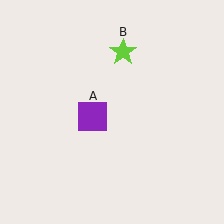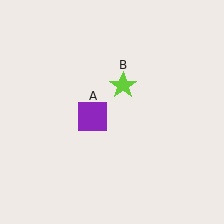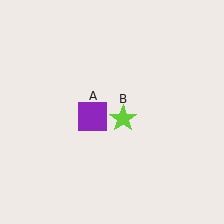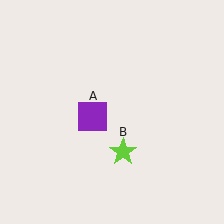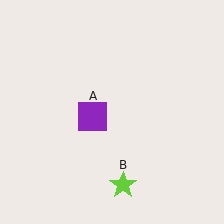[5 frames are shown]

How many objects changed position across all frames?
1 object changed position: lime star (object B).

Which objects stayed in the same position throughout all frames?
Purple square (object A) remained stationary.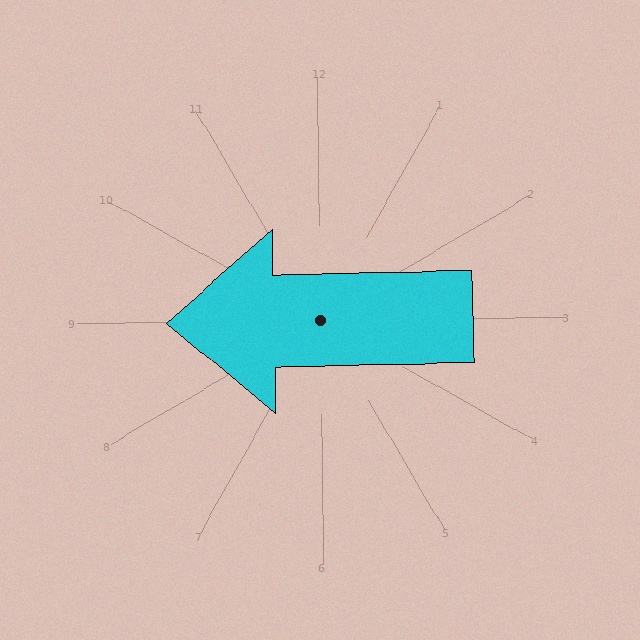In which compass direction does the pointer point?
West.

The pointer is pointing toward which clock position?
Roughly 9 o'clock.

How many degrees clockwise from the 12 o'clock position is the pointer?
Approximately 270 degrees.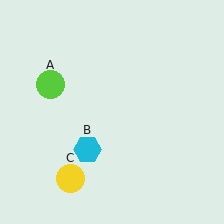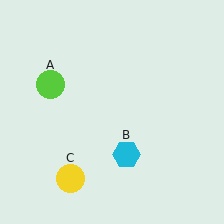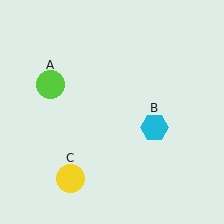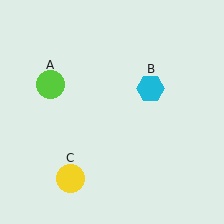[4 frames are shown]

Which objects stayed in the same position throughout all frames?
Lime circle (object A) and yellow circle (object C) remained stationary.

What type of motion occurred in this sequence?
The cyan hexagon (object B) rotated counterclockwise around the center of the scene.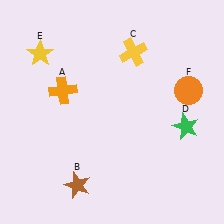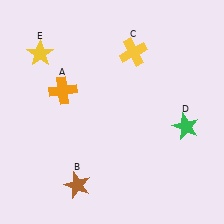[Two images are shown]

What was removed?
The orange circle (F) was removed in Image 2.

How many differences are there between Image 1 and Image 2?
There is 1 difference between the two images.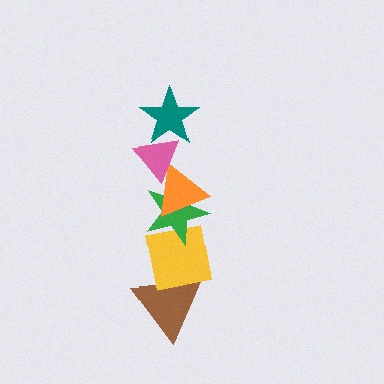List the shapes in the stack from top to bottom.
From top to bottom: the teal star, the pink triangle, the orange triangle, the green star, the yellow square, the brown triangle.